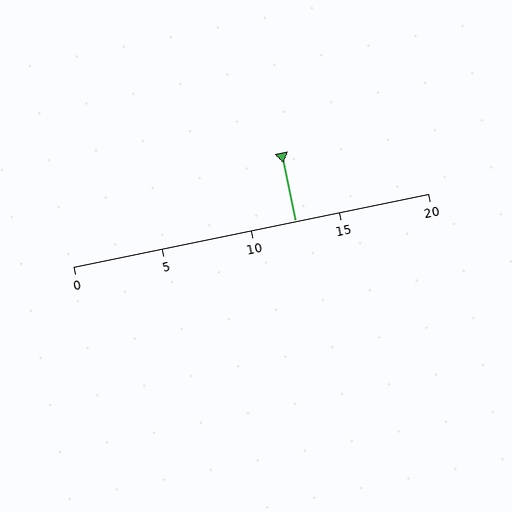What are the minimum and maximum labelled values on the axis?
The axis runs from 0 to 20.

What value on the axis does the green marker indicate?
The marker indicates approximately 12.5.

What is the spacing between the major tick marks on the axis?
The major ticks are spaced 5 apart.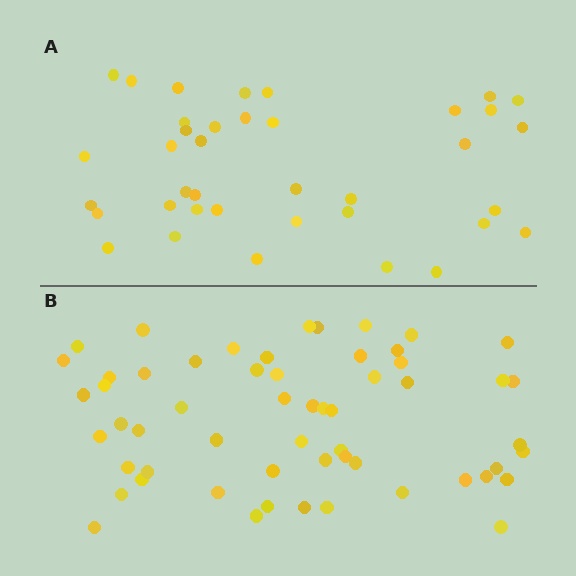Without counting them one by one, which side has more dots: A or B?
Region B (the bottom region) has more dots.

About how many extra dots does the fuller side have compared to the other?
Region B has approximately 20 more dots than region A.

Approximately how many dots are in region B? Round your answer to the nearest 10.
About 60 dots. (The exact count is 57, which rounds to 60.)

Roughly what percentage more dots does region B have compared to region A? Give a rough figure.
About 50% more.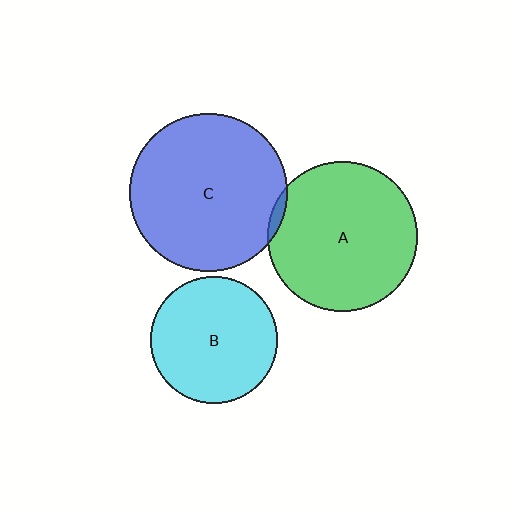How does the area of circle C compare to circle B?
Approximately 1.6 times.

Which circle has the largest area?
Circle C (blue).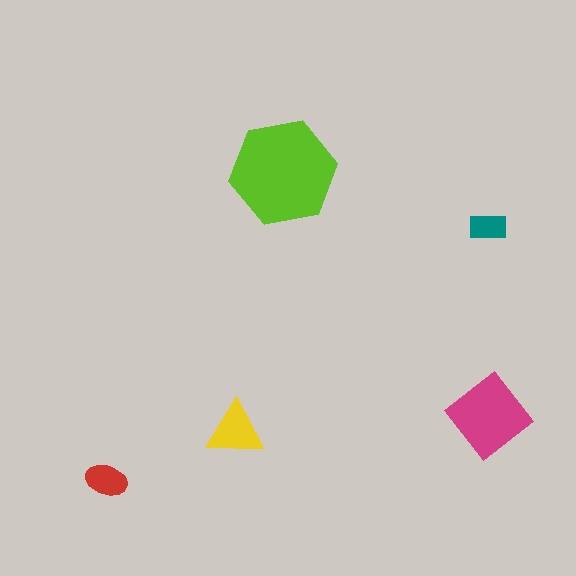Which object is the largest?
The lime hexagon.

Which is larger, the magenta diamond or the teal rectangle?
The magenta diamond.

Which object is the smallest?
The teal rectangle.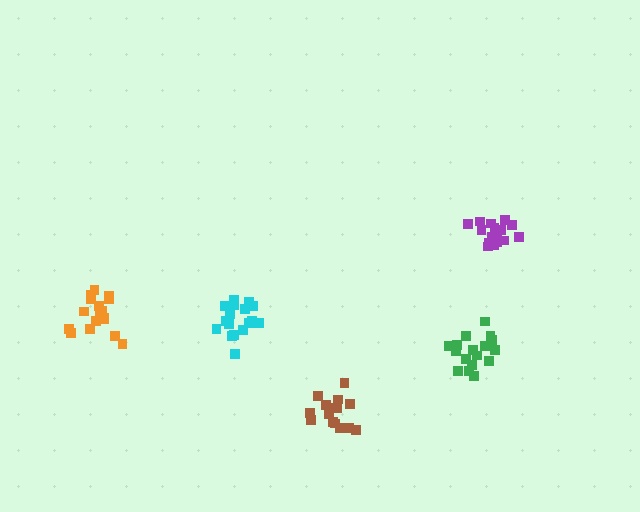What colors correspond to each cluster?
The clusters are colored: purple, orange, cyan, green, brown.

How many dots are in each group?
Group 1: 17 dots, Group 2: 19 dots, Group 3: 19 dots, Group 4: 18 dots, Group 5: 15 dots (88 total).